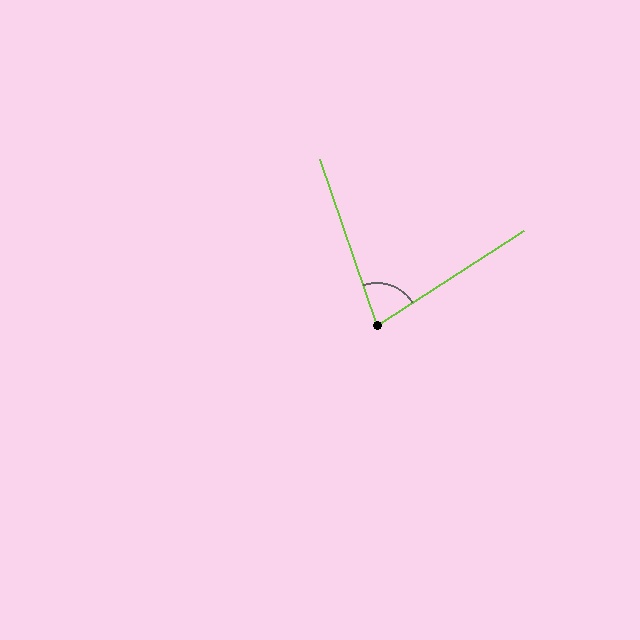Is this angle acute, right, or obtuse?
It is acute.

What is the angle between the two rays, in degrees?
Approximately 76 degrees.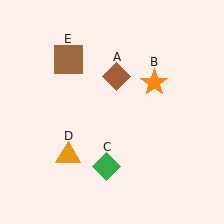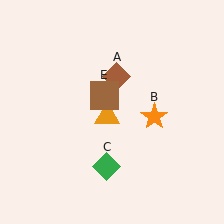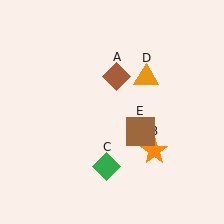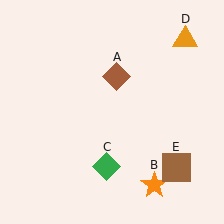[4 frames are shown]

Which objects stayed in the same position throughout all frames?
Brown diamond (object A) and green diamond (object C) remained stationary.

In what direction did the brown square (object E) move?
The brown square (object E) moved down and to the right.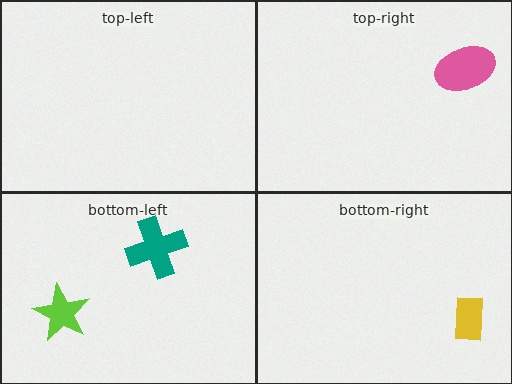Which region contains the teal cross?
The bottom-left region.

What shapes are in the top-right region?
The pink ellipse.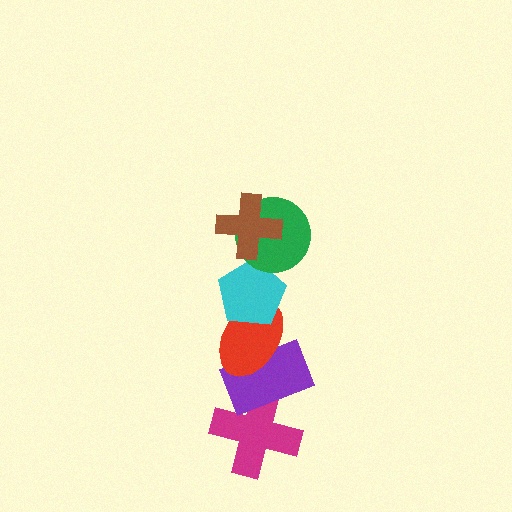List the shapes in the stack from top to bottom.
From top to bottom: the brown cross, the green circle, the cyan pentagon, the red ellipse, the purple rectangle, the magenta cross.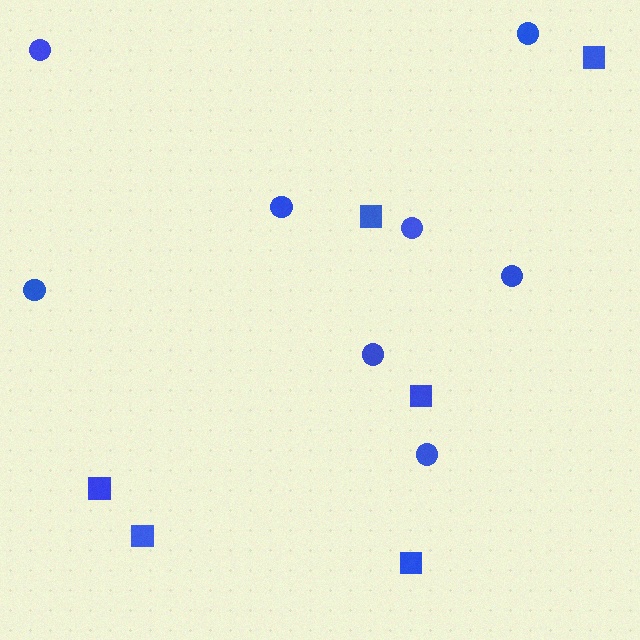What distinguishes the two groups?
There are 2 groups: one group of squares (6) and one group of circles (8).